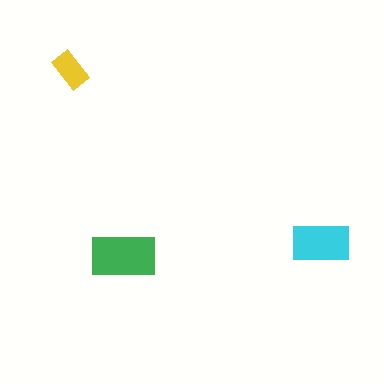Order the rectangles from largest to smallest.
the green one, the cyan one, the yellow one.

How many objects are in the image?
There are 3 objects in the image.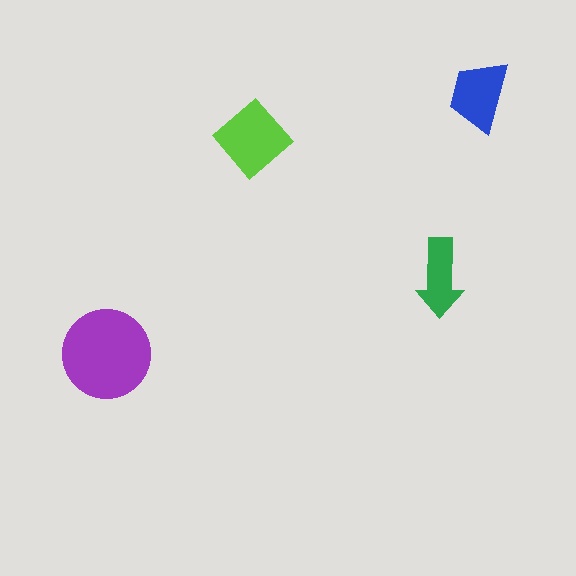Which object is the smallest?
The green arrow.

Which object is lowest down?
The purple circle is bottommost.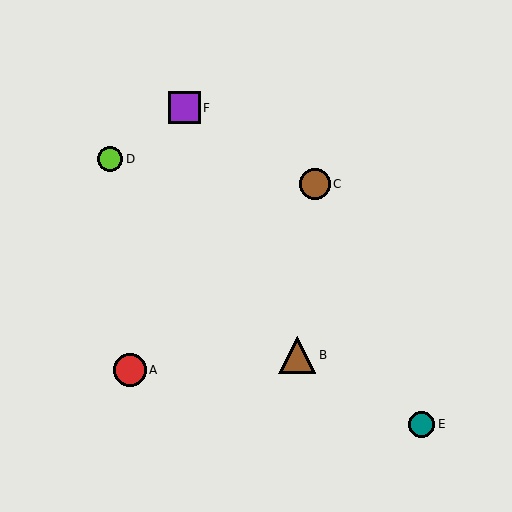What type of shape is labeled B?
Shape B is a brown triangle.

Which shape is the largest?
The brown triangle (labeled B) is the largest.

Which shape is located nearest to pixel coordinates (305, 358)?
The brown triangle (labeled B) at (297, 355) is nearest to that location.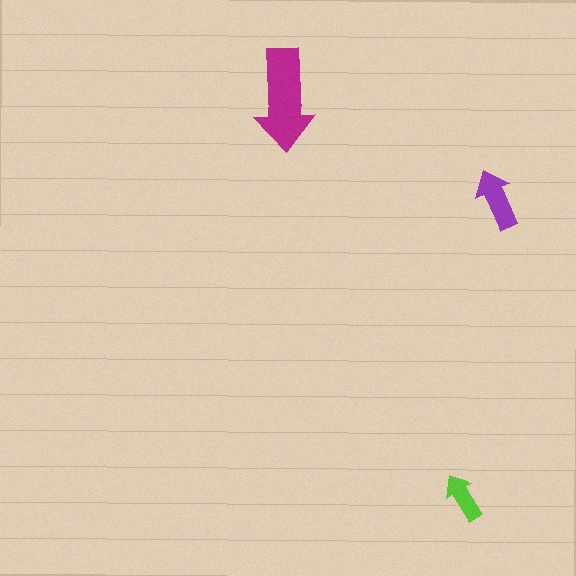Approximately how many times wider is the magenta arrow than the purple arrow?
About 1.5 times wider.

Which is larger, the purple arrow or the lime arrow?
The purple one.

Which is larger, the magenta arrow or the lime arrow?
The magenta one.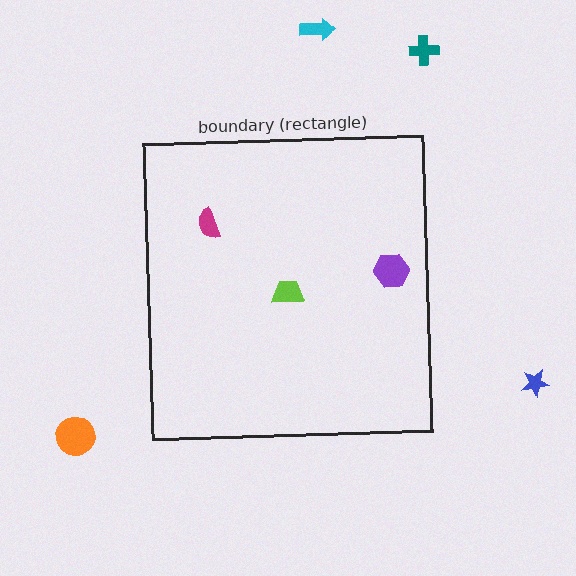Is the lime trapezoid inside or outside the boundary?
Inside.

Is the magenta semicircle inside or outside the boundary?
Inside.